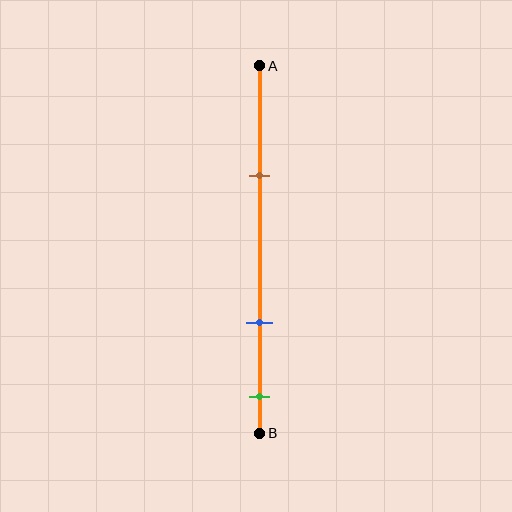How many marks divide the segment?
There are 3 marks dividing the segment.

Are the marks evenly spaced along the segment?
No, the marks are not evenly spaced.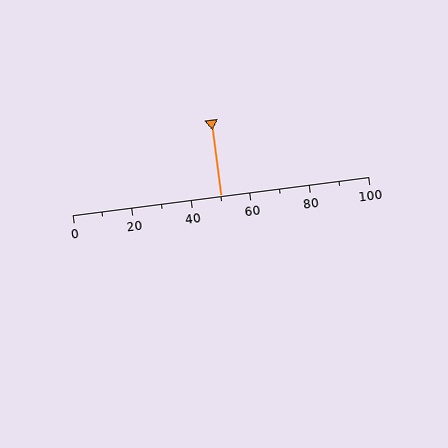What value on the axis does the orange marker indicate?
The marker indicates approximately 50.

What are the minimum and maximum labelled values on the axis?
The axis runs from 0 to 100.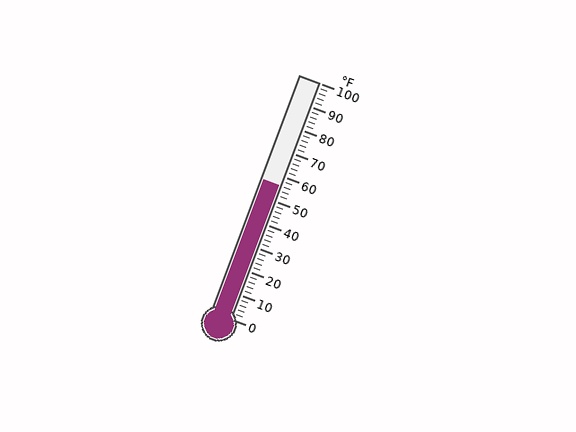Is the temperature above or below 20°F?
The temperature is above 20°F.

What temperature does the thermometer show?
The thermometer shows approximately 56°F.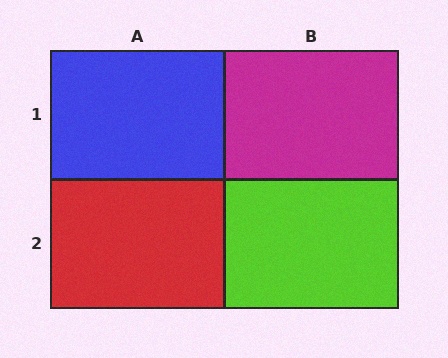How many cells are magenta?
1 cell is magenta.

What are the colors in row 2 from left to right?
Red, lime.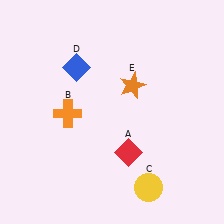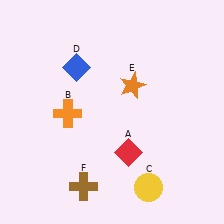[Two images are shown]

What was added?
A brown cross (F) was added in Image 2.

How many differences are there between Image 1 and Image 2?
There is 1 difference between the two images.